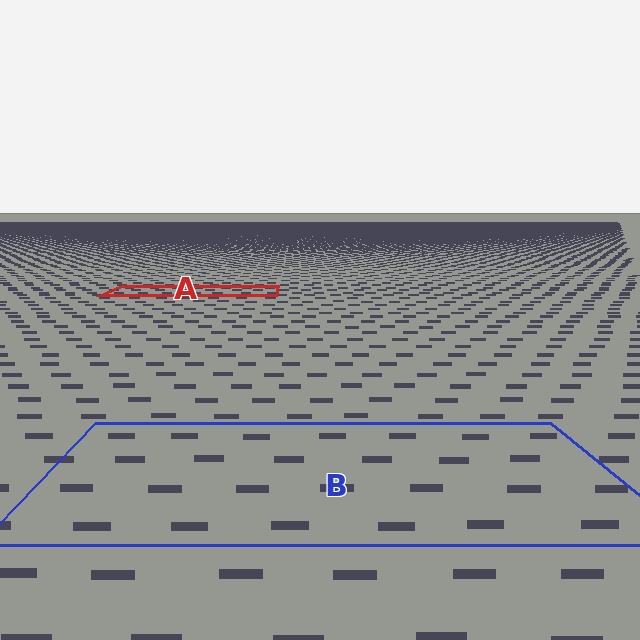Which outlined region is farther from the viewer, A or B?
Region A is farther from the viewer — the texture elements inside it appear smaller and more densely packed.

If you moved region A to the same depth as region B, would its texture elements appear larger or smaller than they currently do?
They would appear larger. At a closer depth, the same texture elements are projected at a bigger on-screen size.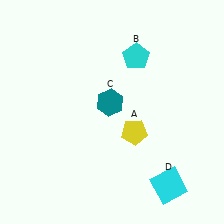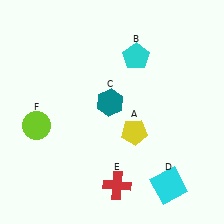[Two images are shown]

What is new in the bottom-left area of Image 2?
A lime circle (F) was added in the bottom-left area of Image 2.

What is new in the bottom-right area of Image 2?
A red cross (E) was added in the bottom-right area of Image 2.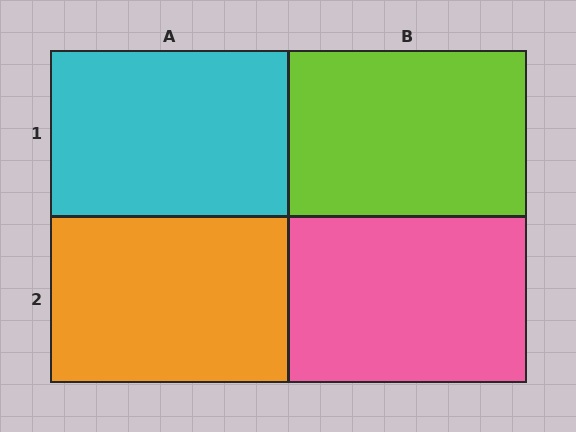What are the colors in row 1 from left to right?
Cyan, lime.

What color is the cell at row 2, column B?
Pink.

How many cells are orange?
1 cell is orange.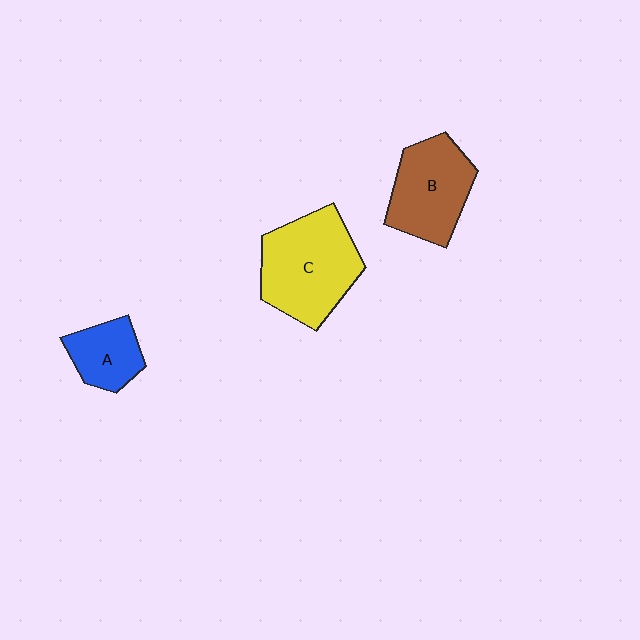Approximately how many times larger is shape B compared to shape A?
Approximately 1.7 times.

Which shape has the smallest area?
Shape A (blue).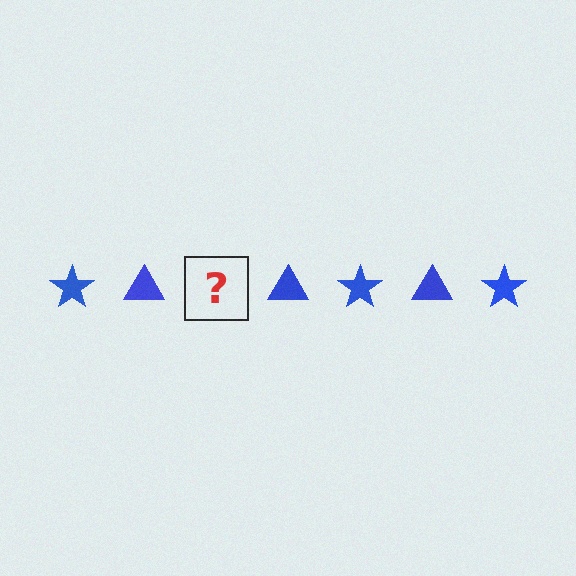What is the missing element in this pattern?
The missing element is a blue star.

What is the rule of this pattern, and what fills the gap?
The rule is that the pattern cycles through star, triangle shapes in blue. The gap should be filled with a blue star.